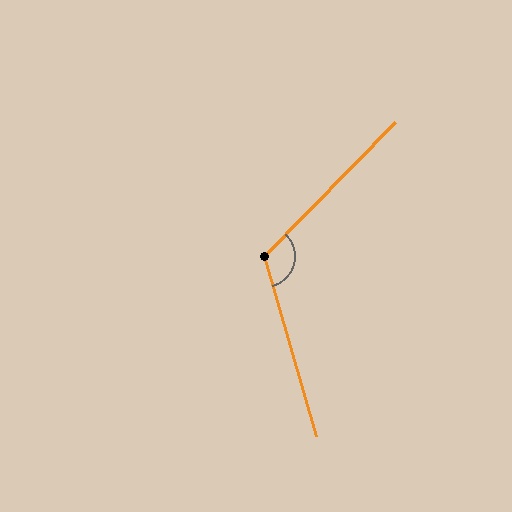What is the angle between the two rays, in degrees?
Approximately 119 degrees.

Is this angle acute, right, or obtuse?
It is obtuse.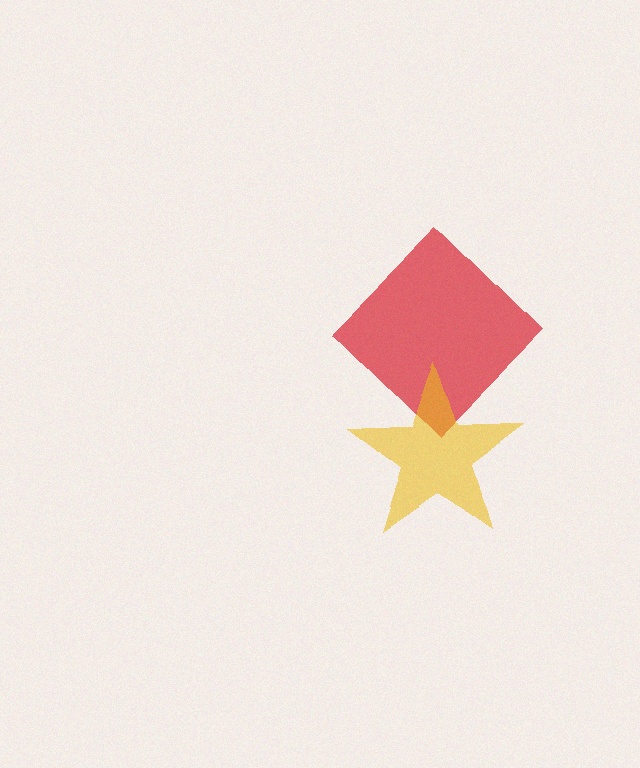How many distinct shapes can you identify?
There are 2 distinct shapes: a red diamond, a yellow star.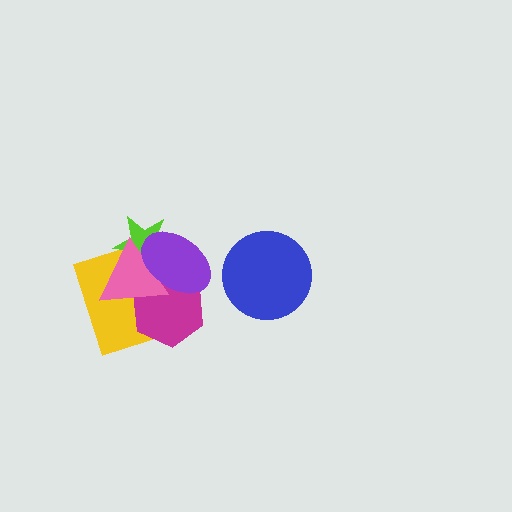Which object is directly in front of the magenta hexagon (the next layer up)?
The pink triangle is directly in front of the magenta hexagon.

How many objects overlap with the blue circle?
0 objects overlap with the blue circle.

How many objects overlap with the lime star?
3 objects overlap with the lime star.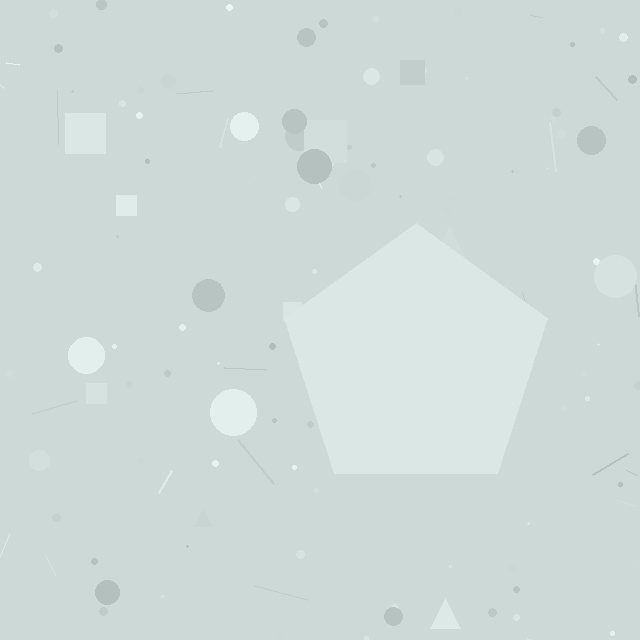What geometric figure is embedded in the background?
A pentagon is embedded in the background.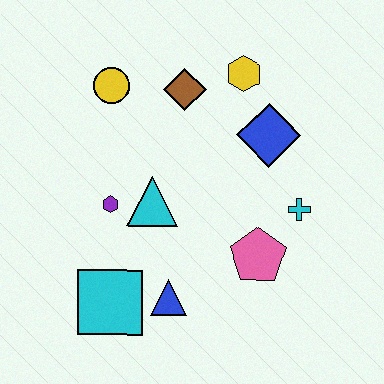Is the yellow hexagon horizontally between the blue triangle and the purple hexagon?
No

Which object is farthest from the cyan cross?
The yellow circle is farthest from the cyan cross.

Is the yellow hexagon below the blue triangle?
No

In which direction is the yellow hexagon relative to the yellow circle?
The yellow hexagon is to the right of the yellow circle.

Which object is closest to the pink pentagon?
The cyan cross is closest to the pink pentagon.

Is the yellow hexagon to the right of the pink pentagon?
No